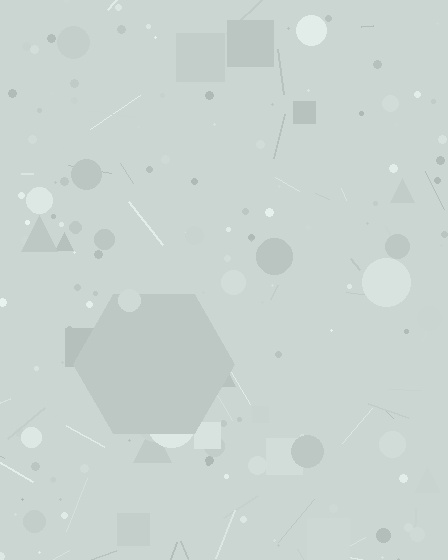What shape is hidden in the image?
A hexagon is hidden in the image.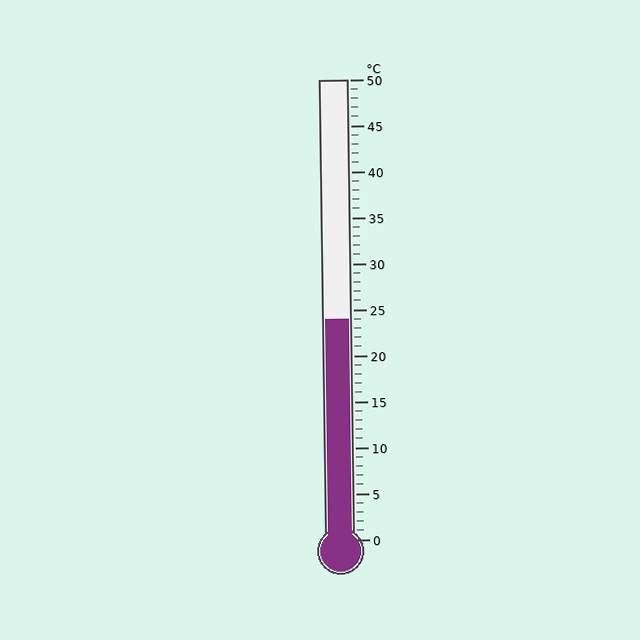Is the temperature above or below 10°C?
The temperature is above 10°C.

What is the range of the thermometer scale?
The thermometer scale ranges from 0°C to 50°C.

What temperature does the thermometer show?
The thermometer shows approximately 24°C.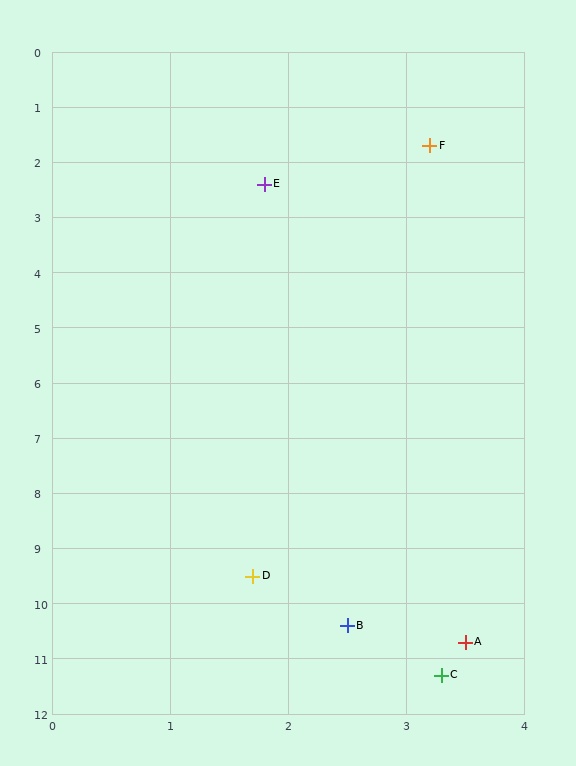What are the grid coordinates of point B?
Point B is at approximately (2.5, 10.4).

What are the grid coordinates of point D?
Point D is at approximately (1.7, 9.5).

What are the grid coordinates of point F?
Point F is at approximately (3.2, 1.7).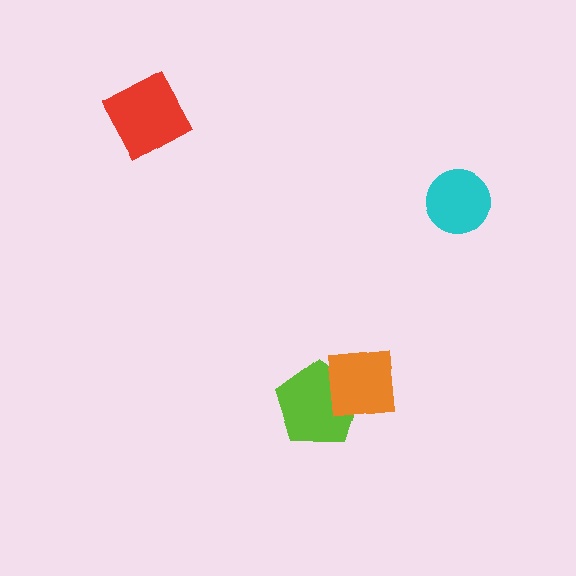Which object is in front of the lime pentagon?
The orange square is in front of the lime pentagon.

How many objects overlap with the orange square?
1 object overlaps with the orange square.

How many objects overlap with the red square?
0 objects overlap with the red square.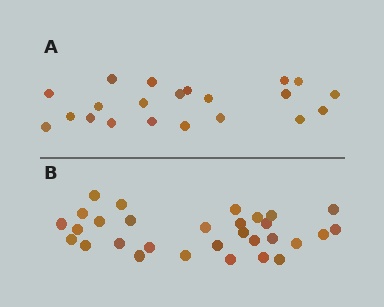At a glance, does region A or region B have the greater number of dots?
Region B (the bottom region) has more dots.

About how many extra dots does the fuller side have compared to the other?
Region B has roughly 8 or so more dots than region A.